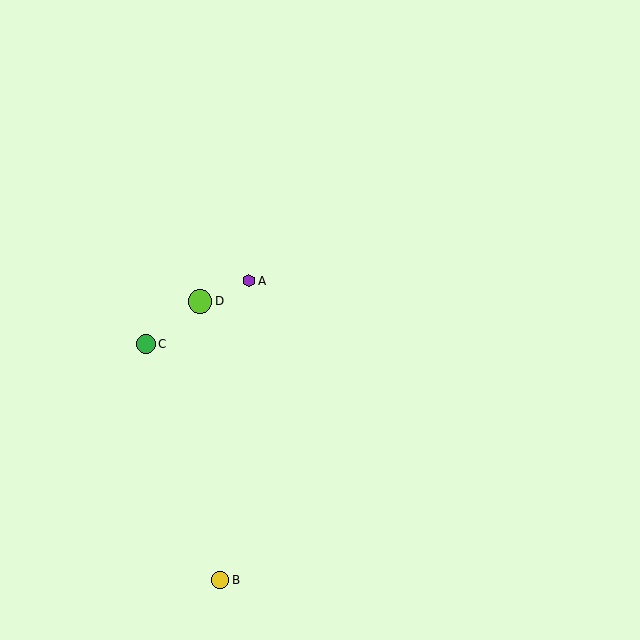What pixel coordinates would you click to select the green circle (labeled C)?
Click at (146, 344) to select the green circle C.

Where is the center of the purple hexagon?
The center of the purple hexagon is at (249, 281).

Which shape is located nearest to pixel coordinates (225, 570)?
The yellow circle (labeled B) at (220, 580) is nearest to that location.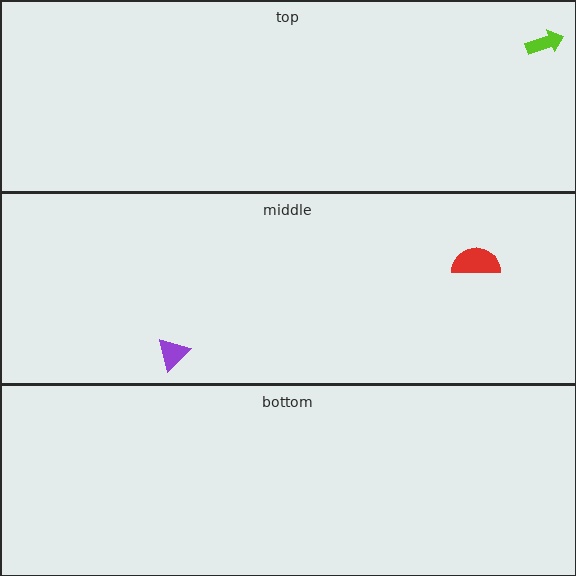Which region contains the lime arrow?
The top region.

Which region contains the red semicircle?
The middle region.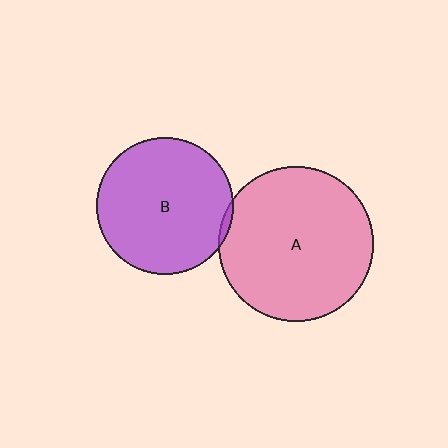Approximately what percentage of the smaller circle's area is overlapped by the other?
Approximately 5%.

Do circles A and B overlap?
Yes.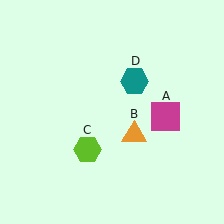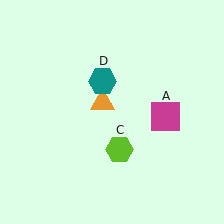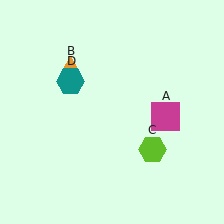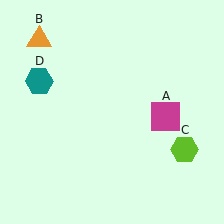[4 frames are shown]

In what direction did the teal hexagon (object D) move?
The teal hexagon (object D) moved left.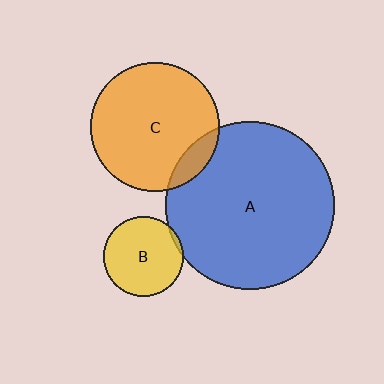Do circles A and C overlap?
Yes.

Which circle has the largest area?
Circle A (blue).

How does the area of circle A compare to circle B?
Approximately 4.4 times.